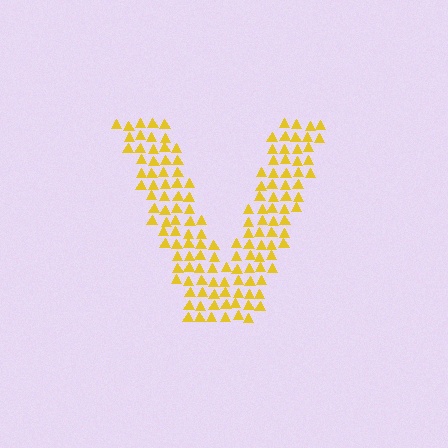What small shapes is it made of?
It is made of small triangles.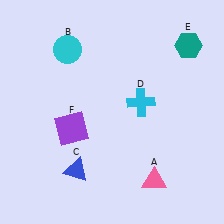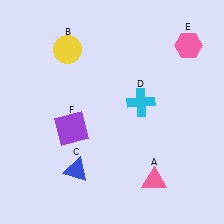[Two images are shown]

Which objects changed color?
B changed from cyan to yellow. E changed from teal to pink.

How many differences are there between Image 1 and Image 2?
There are 2 differences between the two images.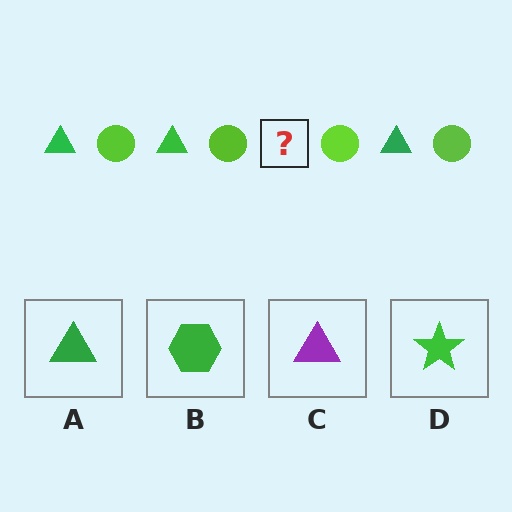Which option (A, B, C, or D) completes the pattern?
A.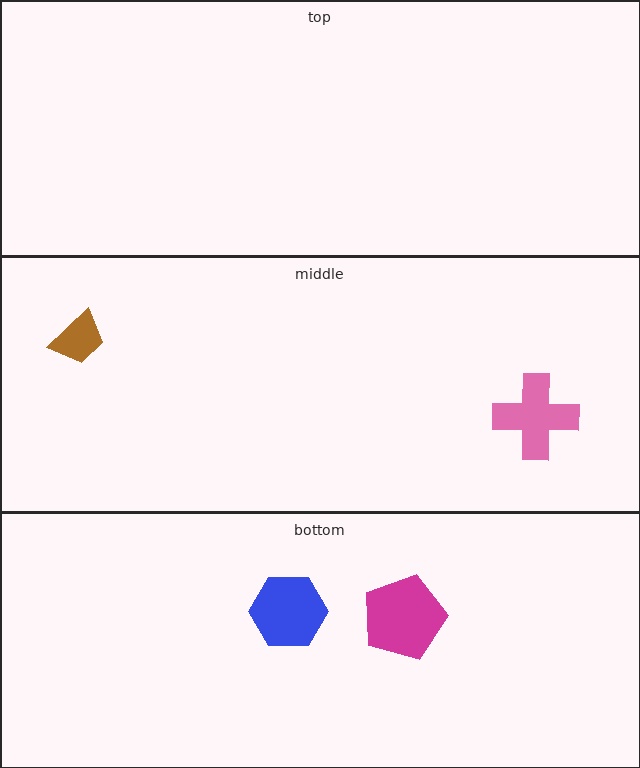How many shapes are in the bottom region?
2.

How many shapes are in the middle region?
2.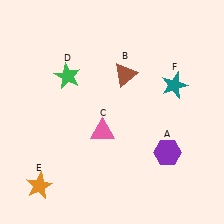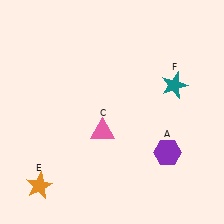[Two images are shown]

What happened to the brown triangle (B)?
The brown triangle (B) was removed in Image 2. It was in the top-right area of Image 1.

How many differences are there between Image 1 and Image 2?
There are 2 differences between the two images.